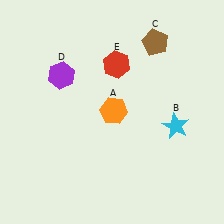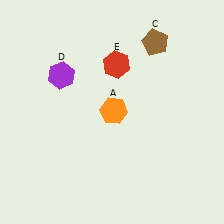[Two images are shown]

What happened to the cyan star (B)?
The cyan star (B) was removed in Image 2. It was in the bottom-right area of Image 1.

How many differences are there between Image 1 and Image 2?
There is 1 difference between the two images.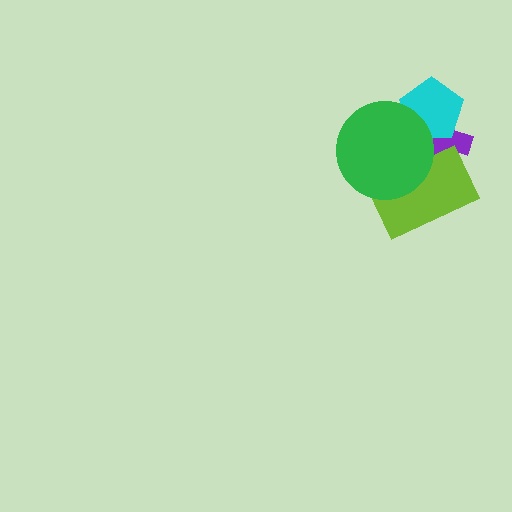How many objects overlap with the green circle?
3 objects overlap with the green circle.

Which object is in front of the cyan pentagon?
The green circle is in front of the cyan pentagon.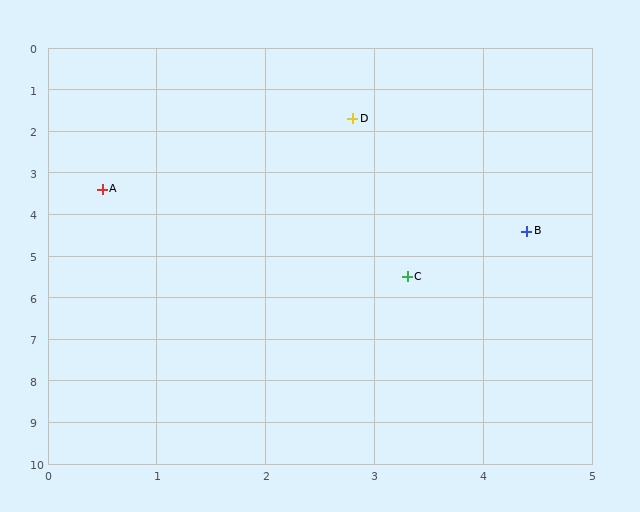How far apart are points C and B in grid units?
Points C and B are about 1.6 grid units apart.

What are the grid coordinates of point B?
Point B is at approximately (4.4, 4.4).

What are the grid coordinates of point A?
Point A is at approximately (0.5, 3.4).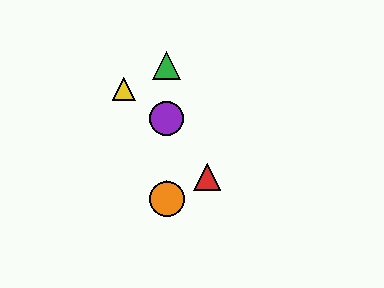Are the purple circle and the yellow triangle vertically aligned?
No, the purple circle is at x≈167 and the yellow triangle is at x≈124.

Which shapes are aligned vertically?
The blue triangle, the green triangle, the purple circle, the orange circle are aligned vertically.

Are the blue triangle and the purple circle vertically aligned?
Yes, both are at x≈167.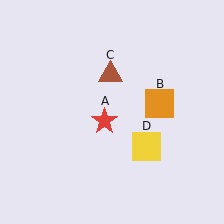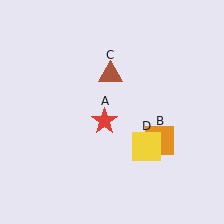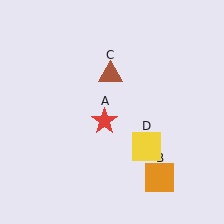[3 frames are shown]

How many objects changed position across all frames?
1 object changed position: orange square (object B).